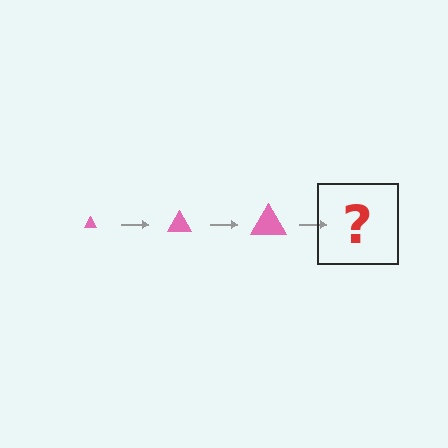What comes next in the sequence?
The next element should be a pink triangle, larger than the previous one.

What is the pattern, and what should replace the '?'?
The pattern is that the triangle gets progressively larger each step. The '?' should be a pink triangle, larger than the previous one.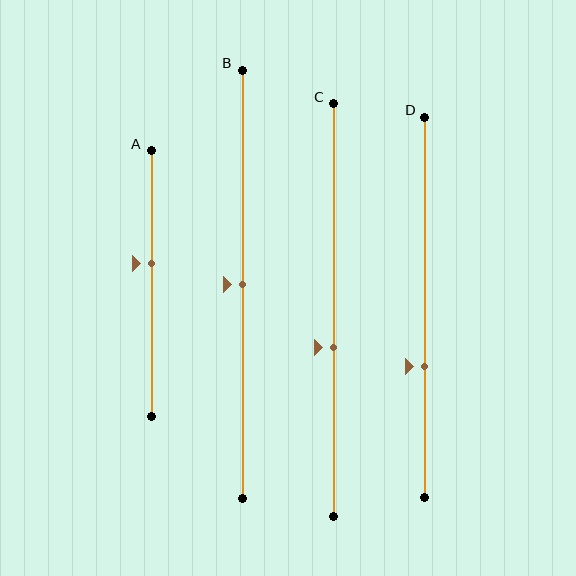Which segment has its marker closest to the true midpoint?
Segment B has its marker closest to the true midpoint.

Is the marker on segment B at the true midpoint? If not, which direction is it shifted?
Yes, the marker on segment B is at the true midpoint.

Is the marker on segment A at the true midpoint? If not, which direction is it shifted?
No, the marker on segment A is shifted upward by about 7% of the segment length.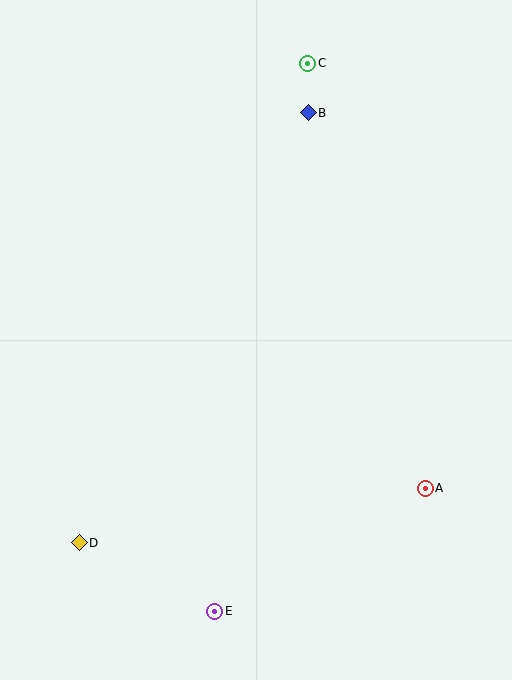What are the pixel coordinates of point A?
Point A is at (425, 488).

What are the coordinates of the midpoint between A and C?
The midpoint between A and C is at (366, 276).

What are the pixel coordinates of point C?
Point C is at (308, 63).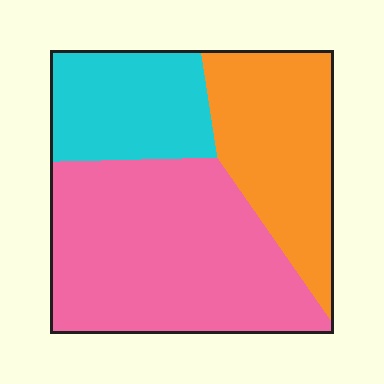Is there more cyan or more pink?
Pink.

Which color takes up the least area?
Cyan, at roughly 20%.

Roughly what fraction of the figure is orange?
Orange covers around 30% of the figure.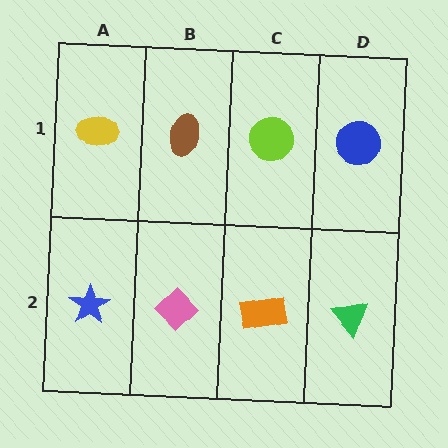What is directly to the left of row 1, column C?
A brown ellipse.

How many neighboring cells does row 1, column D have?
2.